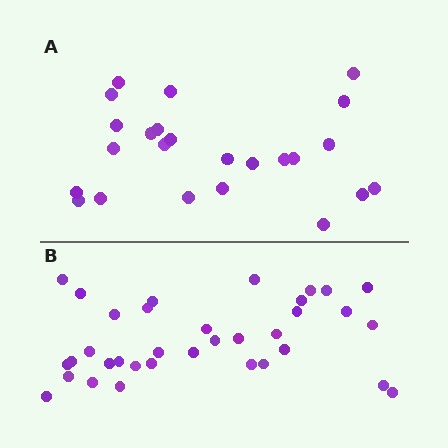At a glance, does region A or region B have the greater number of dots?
Region B (the bottom region) has more dots.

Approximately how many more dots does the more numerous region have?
Region B has roughly 12 or so more dots than region A.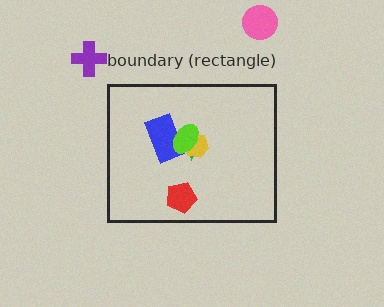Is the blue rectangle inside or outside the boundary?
Inside.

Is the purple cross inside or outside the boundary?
Outside.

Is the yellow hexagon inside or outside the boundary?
Inside.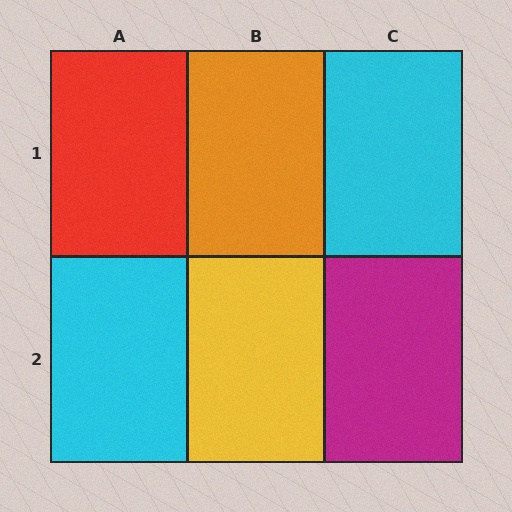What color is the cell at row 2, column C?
Magenta.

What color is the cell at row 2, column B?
Yellow.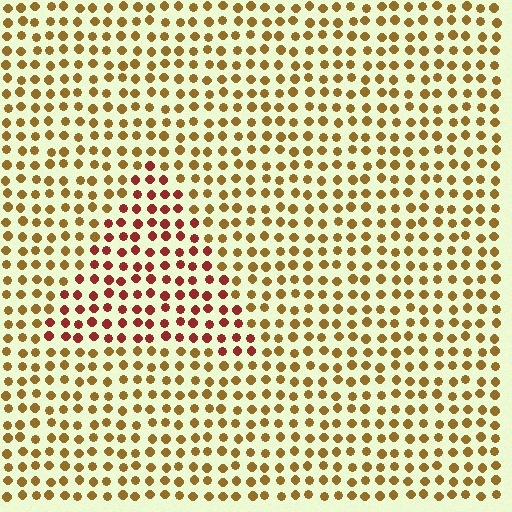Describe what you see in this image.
The image is filled with small brown elements in a uniform arrangement. A triangle-shaped region is visible where the elements are tinted to a slightly different hue, forming a subtle color boundary.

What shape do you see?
I see a triangle.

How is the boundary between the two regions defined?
The boundary is defined purely by a slight shift in hue (about 41 degrees). Spacing, size, and orientation are identical on both sides.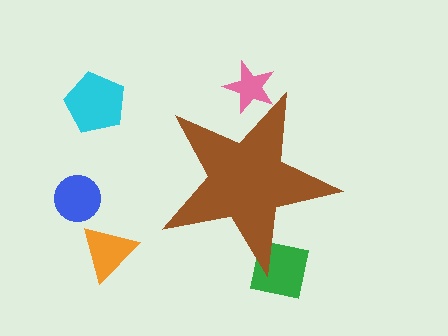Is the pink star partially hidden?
Yes, the pink star is partially hidden behind the brown star.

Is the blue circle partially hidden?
No, the blue circle is fully visible.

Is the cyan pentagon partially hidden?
No, the cyan pentagon is fully visible.